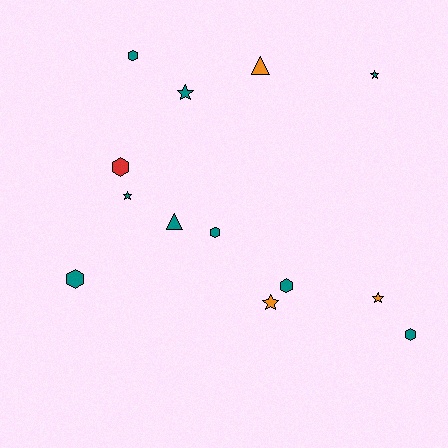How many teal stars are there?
There are 3 teal stars.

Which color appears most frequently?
Teal, with 9 objects.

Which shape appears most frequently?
Hexagon, with 6 objects.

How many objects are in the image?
There are 13 objects.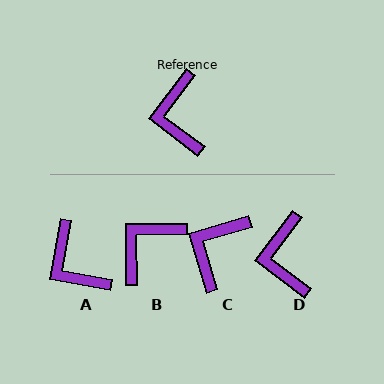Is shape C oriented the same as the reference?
No, it is off by about 37 degrees.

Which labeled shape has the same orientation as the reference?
D.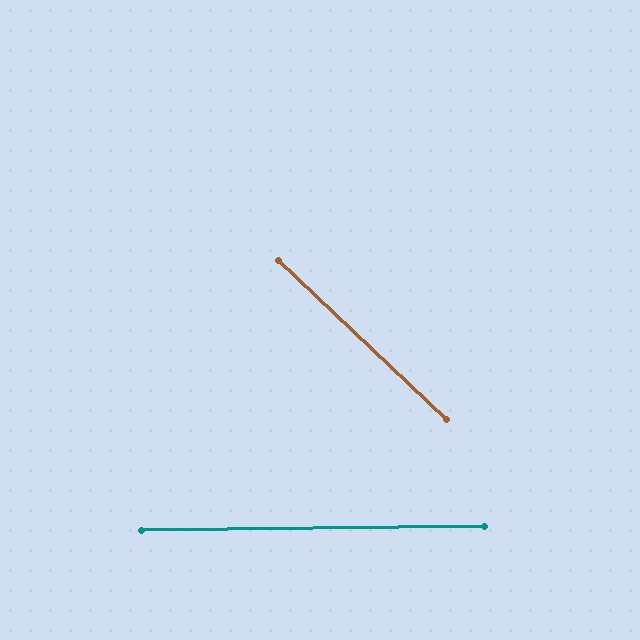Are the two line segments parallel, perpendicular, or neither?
Neither parallel nor perpendicular — they differ by about 44°.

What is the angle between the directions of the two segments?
Approximately 44 degrees.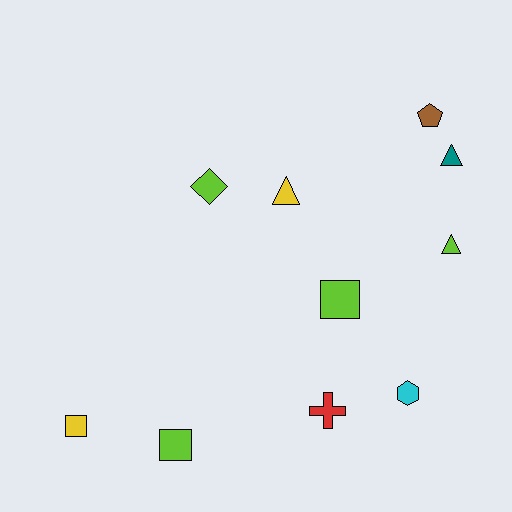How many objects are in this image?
There are 10 objects.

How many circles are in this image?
There are no circles.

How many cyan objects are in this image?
There is 1 cyan object.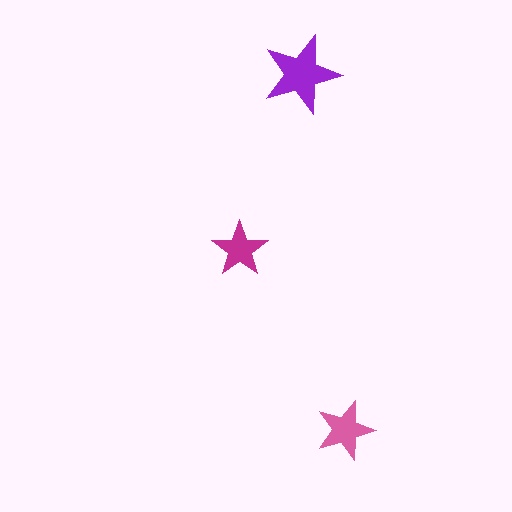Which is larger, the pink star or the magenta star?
The pink one.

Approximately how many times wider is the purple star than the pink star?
About 1.5 times wider.